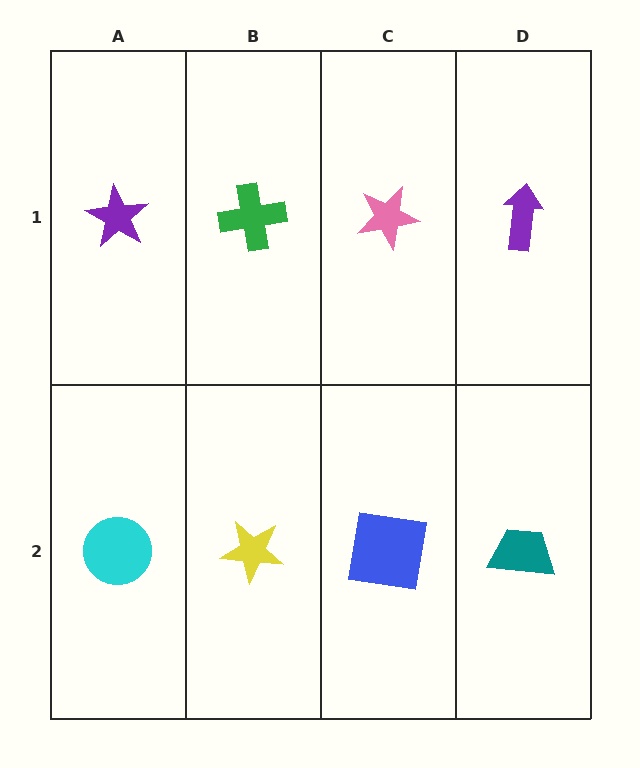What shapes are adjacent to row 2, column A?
A purple star (row 1, column A), a yellow star (row 2, column B).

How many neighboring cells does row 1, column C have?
3.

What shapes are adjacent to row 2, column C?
A pink star (row 1, column C), a yellow star (row 2, column B), a teal trapezoid (row 2, column D).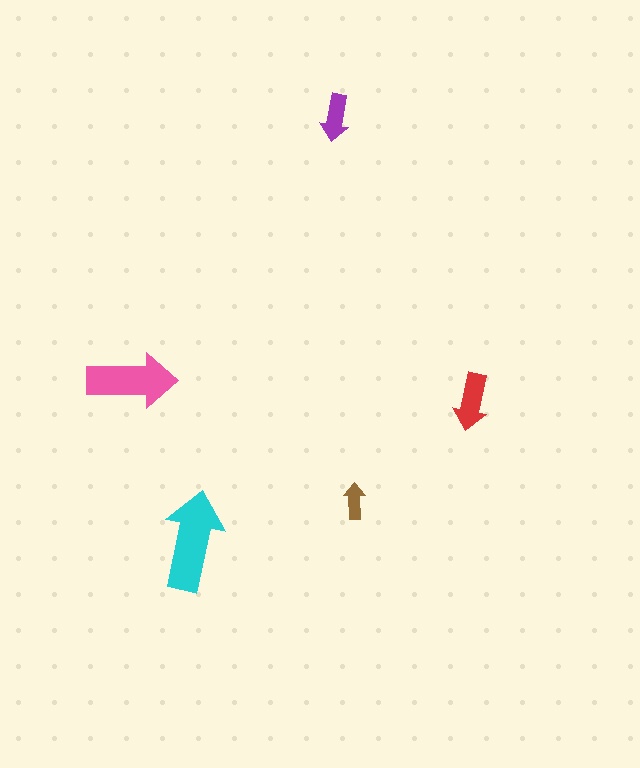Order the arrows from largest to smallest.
the cyan one, the pink one, the red one, the purple one, the brown one.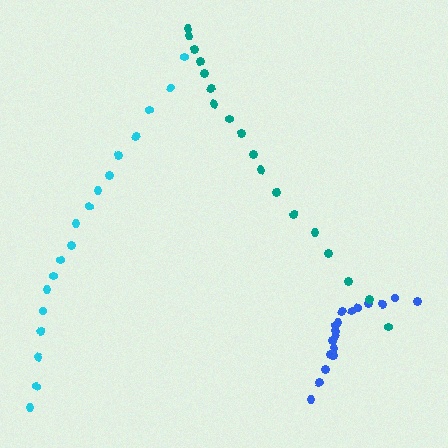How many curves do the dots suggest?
There are 3 distinct paths.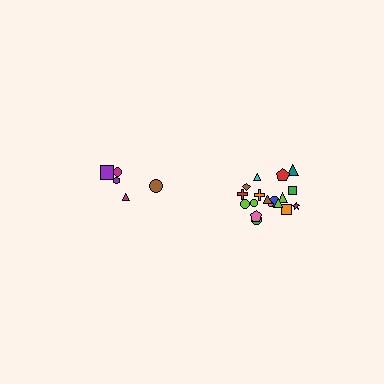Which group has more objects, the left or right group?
The right group.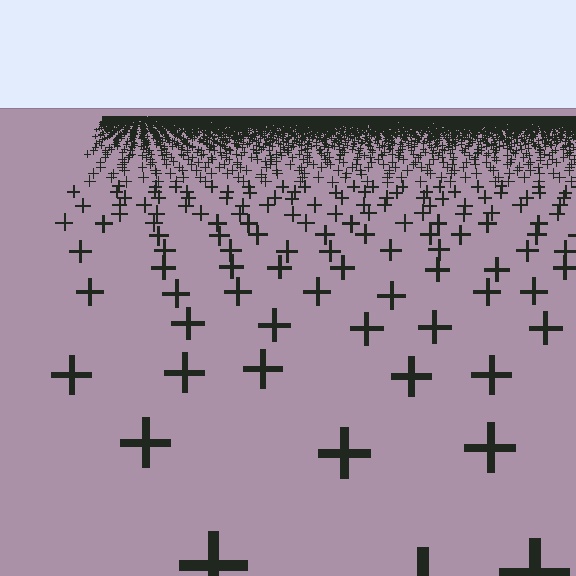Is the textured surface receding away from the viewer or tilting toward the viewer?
The surface is receding away from the viewer. Texture elements get smaller and denser toward the top.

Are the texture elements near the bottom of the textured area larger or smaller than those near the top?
Larger. Near the bottom, elements are closer to the viewer and appear at a bigger on-screen size.